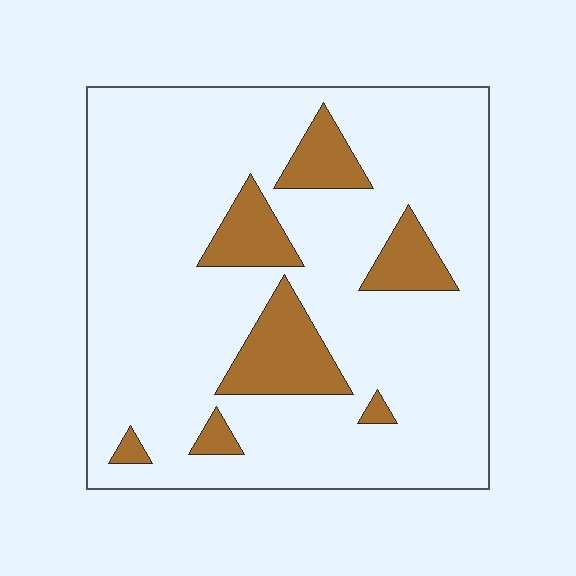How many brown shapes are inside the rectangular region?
7.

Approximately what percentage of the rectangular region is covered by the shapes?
Approximately 15%.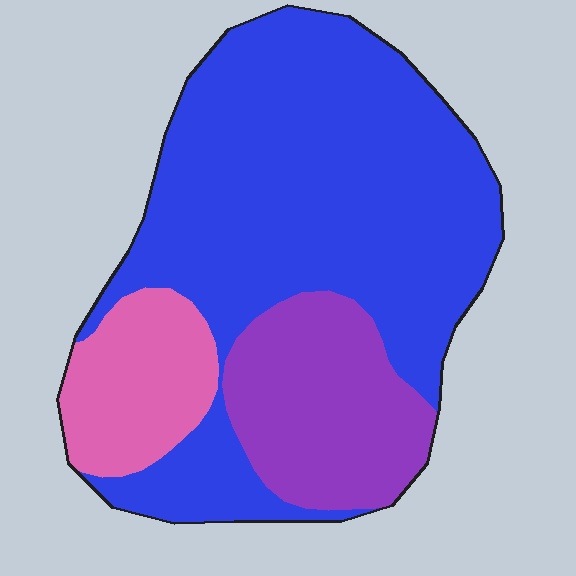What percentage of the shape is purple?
Purple takes up between a sixth and a third of the shape.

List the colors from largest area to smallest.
From largest to smallest: blue, purple, pink.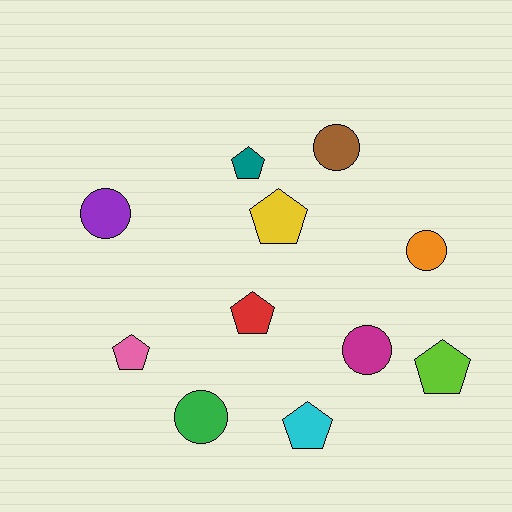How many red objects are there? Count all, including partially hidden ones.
There is 1 red object.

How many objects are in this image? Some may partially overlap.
There are 11 objects.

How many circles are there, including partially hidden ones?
There are 5 circles.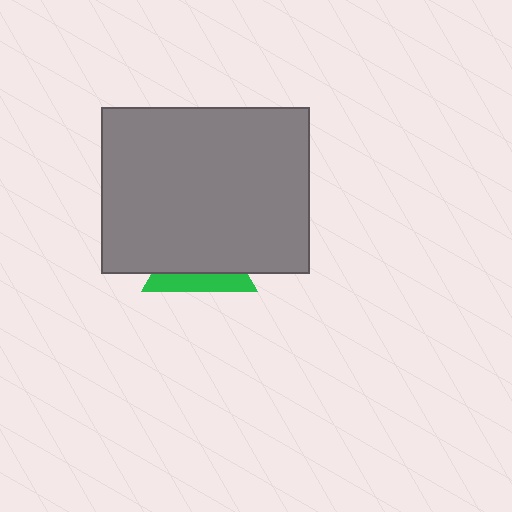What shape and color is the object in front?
The object in front is a gray rectangle.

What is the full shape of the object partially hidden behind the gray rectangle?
The partially hidden object is a green triangle.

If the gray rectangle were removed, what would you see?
You would see the complete green triangle.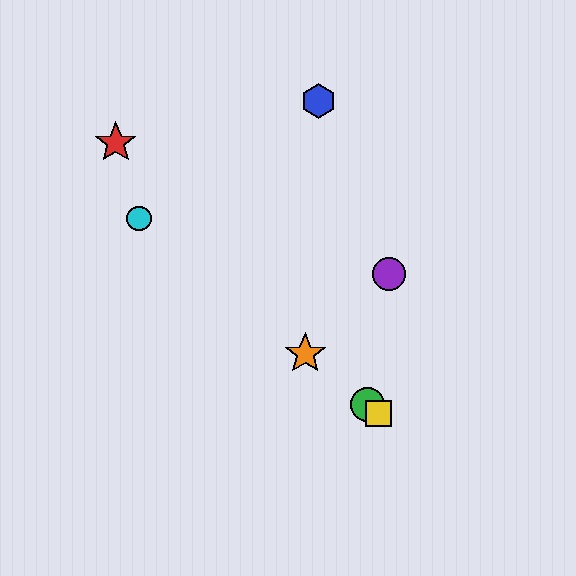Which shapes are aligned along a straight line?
The green circle, the yellow square, the orange star, the cyan circle are aligned along a straight line.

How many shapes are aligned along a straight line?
4 shapes (the green circle, the yellow square, the orange star, the cyan circle) are aligned along a straight line.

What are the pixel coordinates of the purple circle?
The purple circle is at (389, 274).